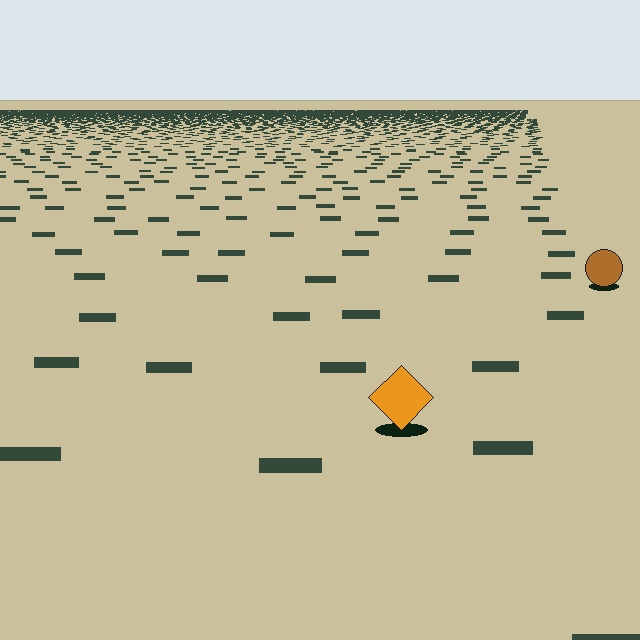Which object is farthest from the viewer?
The brown circle is farthest from the viewer. It appears smaller and the ground texture around it is denser.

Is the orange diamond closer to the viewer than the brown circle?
Yes. The orange diamond is closer — you can tell from the texture gradient: the ground texture is coarser near it.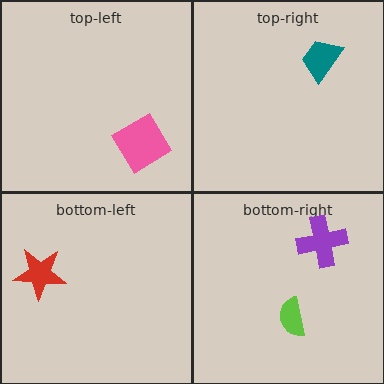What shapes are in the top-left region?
The pink diamond.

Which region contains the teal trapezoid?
The top-right region.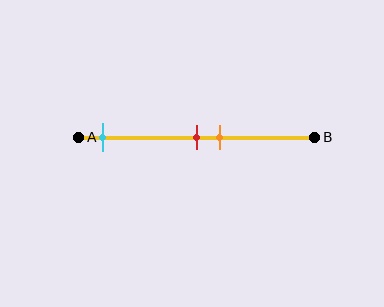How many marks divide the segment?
There are 3 marks dividing the segment.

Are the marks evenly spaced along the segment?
No, the marks are not evenly spaced.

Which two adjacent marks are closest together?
The red and orange marks are the closest adjacent pair.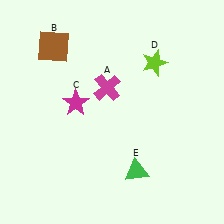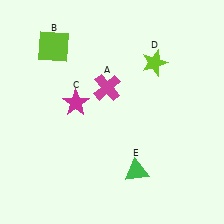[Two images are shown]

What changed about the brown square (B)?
In Image 1, B is brown. In Image 2, it changed to lime.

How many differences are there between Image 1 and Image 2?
There is 1 difference between the two images.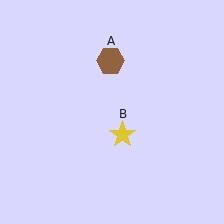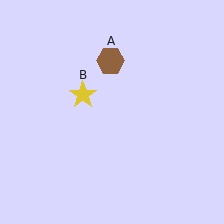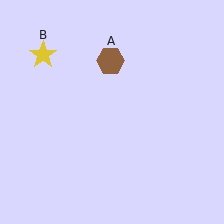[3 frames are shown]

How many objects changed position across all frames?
1 object changed position: yellow star (object B).